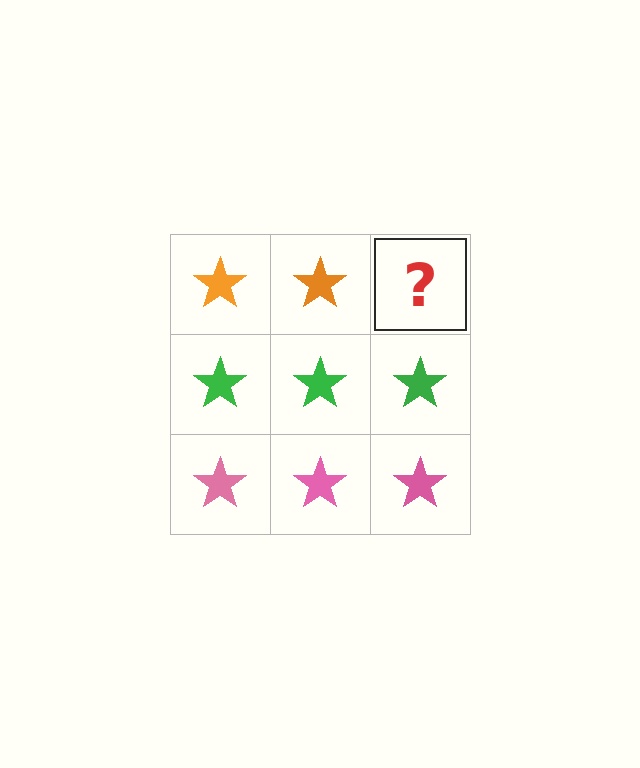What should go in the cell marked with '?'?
The missing cell should contain an orange star.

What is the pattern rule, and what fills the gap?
The rule is that each row has a consistent color. The gap should be filled with an orange star.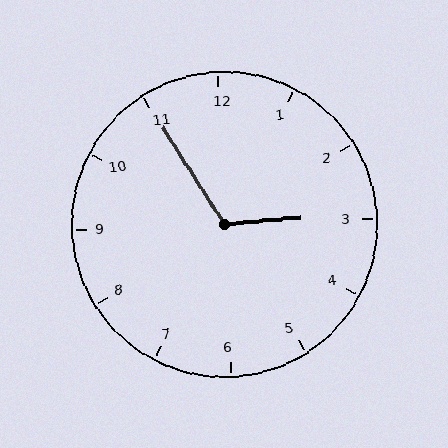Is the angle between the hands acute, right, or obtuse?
It is obtuse.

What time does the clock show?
2:55.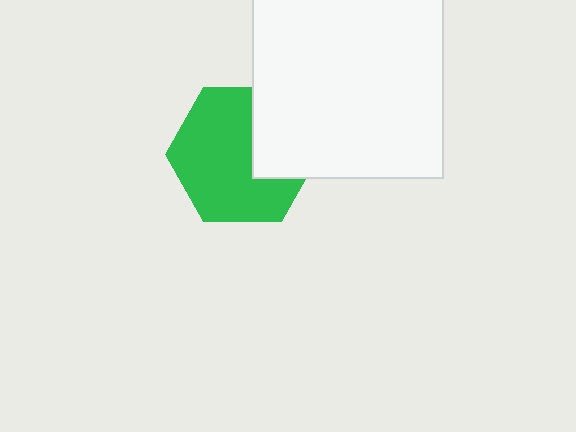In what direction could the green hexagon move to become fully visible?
The green hexagon could move left. That would shift it out from behind the white square entirely.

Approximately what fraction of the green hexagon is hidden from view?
Roughly 31% of the green hexagon is hidden behind the white square.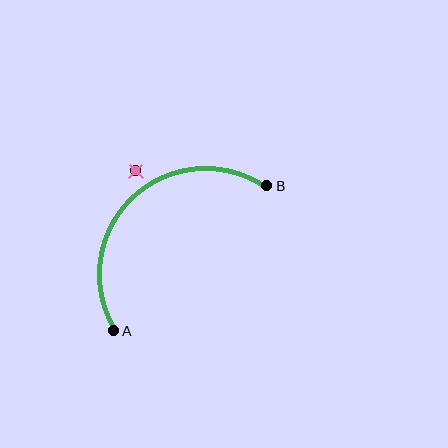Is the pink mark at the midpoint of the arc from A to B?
No — the pink mark does not lie on the arc at all. It sits slightly outside the curve.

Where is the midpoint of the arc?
The arc midpoint is the point on the curve farthest from the straight line joining A and B. It sits above and to the left of that line.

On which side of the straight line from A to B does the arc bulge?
The arc bulges above and to the left of the straight line connecting A and B.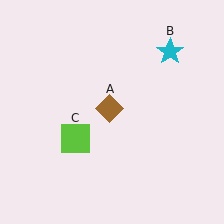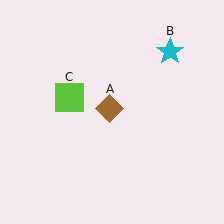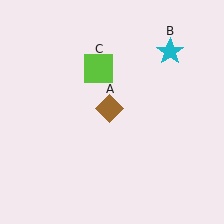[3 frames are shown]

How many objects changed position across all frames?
1 object changed position: lime square (object C).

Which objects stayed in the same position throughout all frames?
Brown diamond (object A) and cyan star (object B) remained stationary.